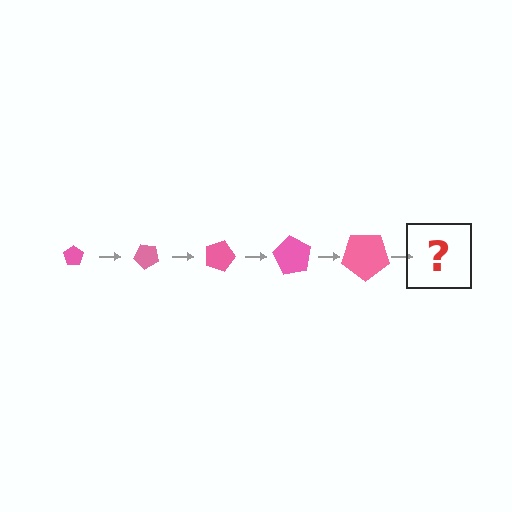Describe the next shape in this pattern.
It should be a pentagon, larger than the previous one and rotated 225 degrees from the start.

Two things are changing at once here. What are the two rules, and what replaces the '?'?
The two rules are that the pentagon grows larger each step and it rotates 45 degrees each step. The '?' should be a pentagon, larger than the previous one and rotated 225 degrees from the start.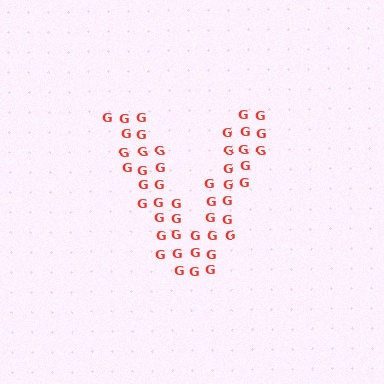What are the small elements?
The small elements are letter G's.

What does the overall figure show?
The overall figure shows the letter V.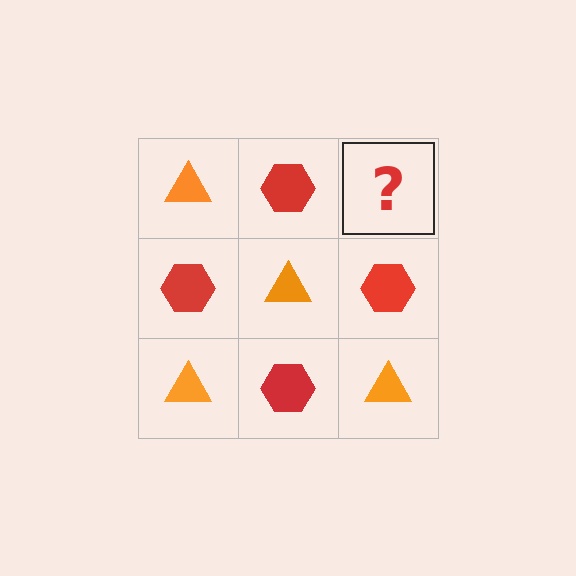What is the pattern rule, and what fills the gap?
The rule is that it alternates orange triangle and red hexagon in a checkerboard pattern. The gap should be filled with an orange triangle.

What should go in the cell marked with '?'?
The missing cell should contain an orange triangle.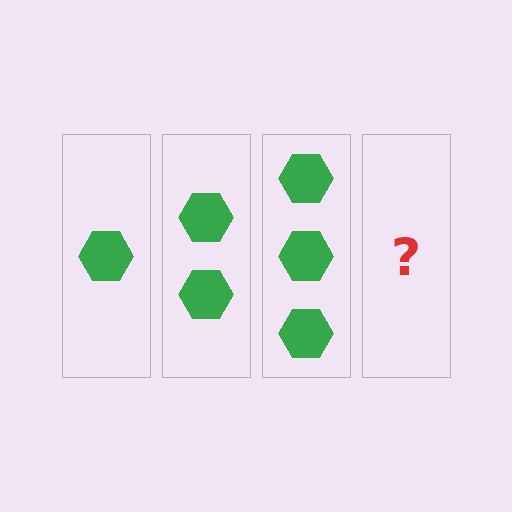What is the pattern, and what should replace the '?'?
The pattern is that each step adds one more hexagon. The '?' should be 4 hexagons.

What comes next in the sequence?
The next element should be 4 hexagons.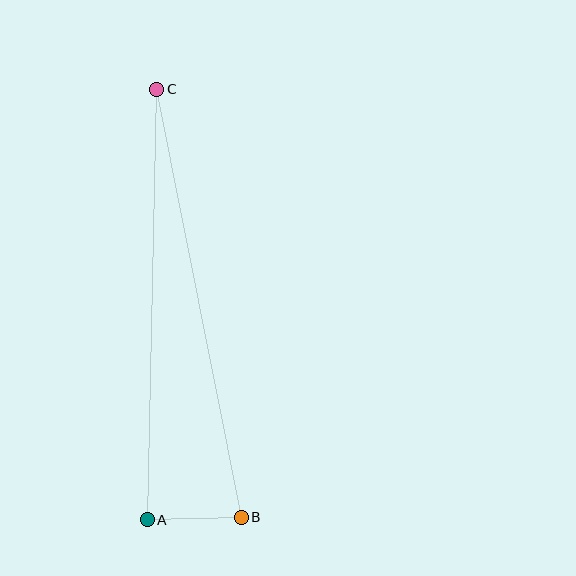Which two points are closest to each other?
Points A and B are closest to each other.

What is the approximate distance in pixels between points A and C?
The distance between A and C is approximately 431 pixels.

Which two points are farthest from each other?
Points B and C are farthest from each other.